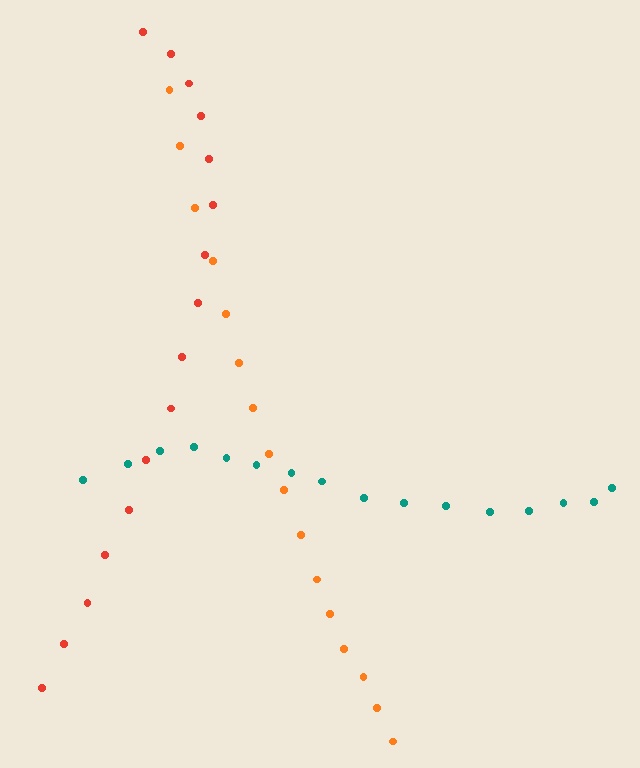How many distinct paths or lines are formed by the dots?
There are 3 distinct paths.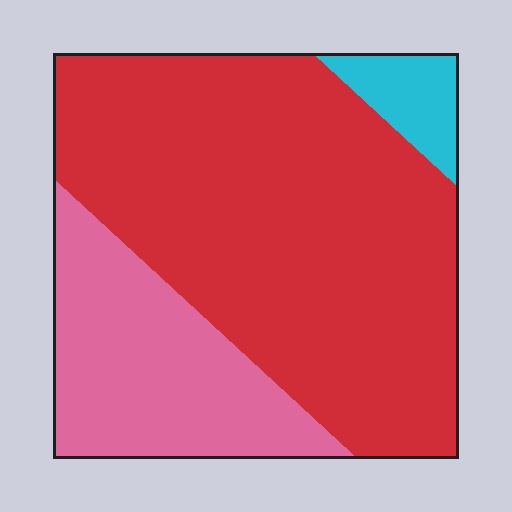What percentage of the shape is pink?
Pink covers 26% of the shape.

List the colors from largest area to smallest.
From largest to smallest: red, pink, cyan.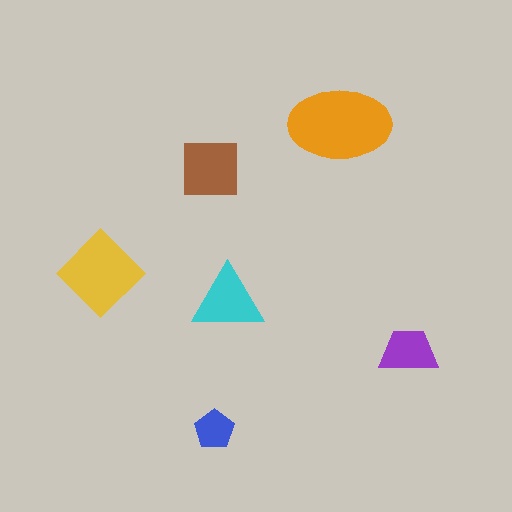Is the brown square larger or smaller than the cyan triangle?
Larger.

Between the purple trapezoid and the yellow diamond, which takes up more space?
The yellow diamond.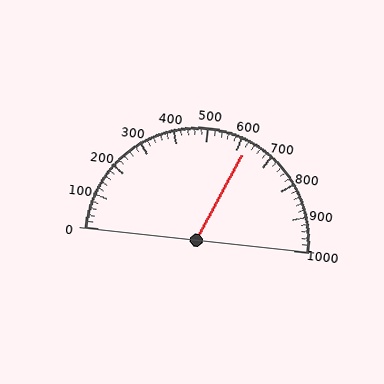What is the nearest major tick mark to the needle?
The nearest major tick mark is 600.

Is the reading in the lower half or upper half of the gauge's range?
The reading is in the upper half of the range (0 to 1000).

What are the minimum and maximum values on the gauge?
The gauge ranges from 0 to 1000.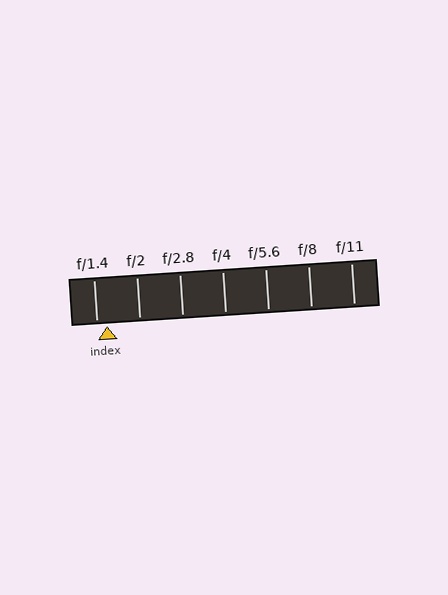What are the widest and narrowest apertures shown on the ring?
The widest aperture shown is f/1.4 and the narrowest is f/11.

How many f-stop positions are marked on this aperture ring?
There are 7 f-stop positions marked.